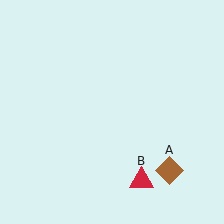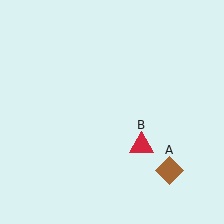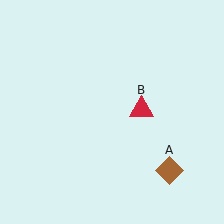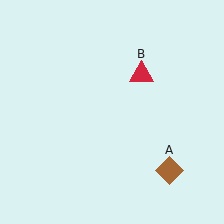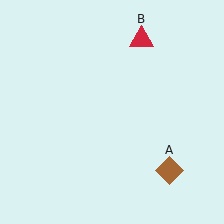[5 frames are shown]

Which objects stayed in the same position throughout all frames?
Brown diamond (object A) remained stationary.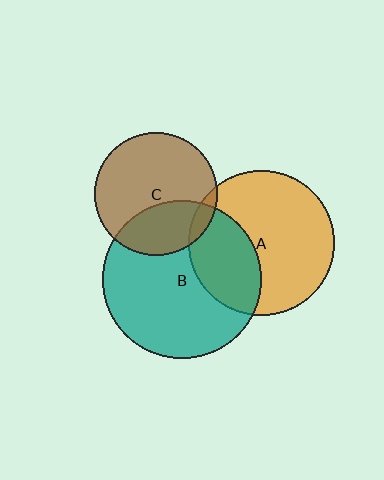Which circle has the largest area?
Circle B (teal).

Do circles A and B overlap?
Yes.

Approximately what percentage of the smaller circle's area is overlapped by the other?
Approximately 35%.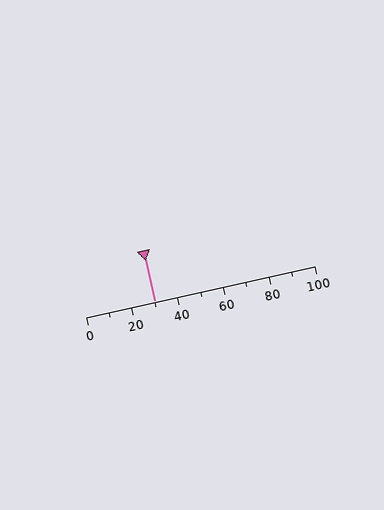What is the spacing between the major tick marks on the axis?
The major ticks are spaced 20 apart.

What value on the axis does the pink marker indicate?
The marker indicates approximately 30.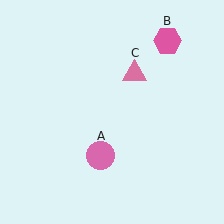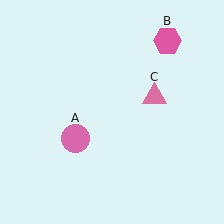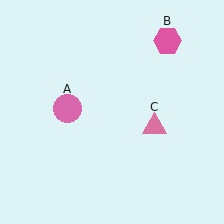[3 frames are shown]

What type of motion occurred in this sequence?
The pink circle (object A), pink triangle (object C) rotated clockwise around the center of the scene.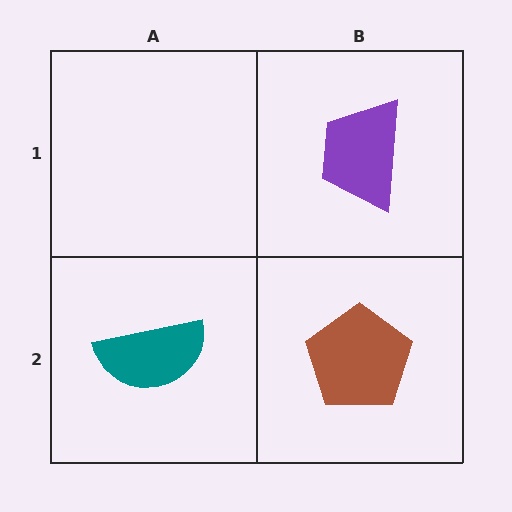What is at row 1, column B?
A purple trapezoid.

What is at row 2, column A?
A teal semicircle.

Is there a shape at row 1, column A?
No, that cell is empty.